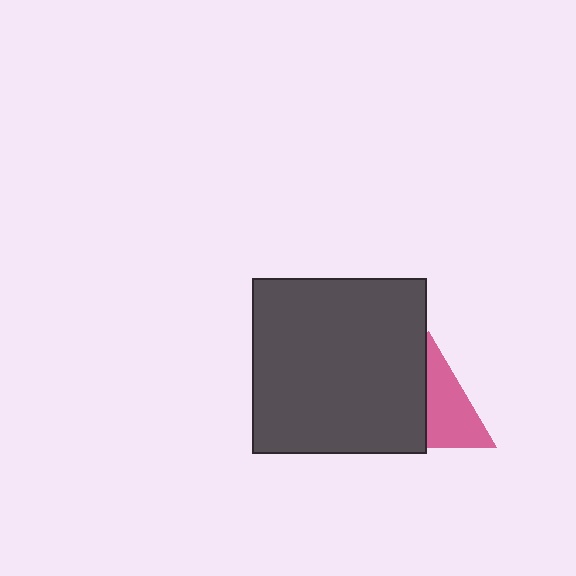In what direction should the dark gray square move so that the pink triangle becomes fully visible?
The dark gray square should move left. That is the shortest direction to clear the overlap and leave the pink triangle fully visible.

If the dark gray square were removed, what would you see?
You would see the complete pink triangle.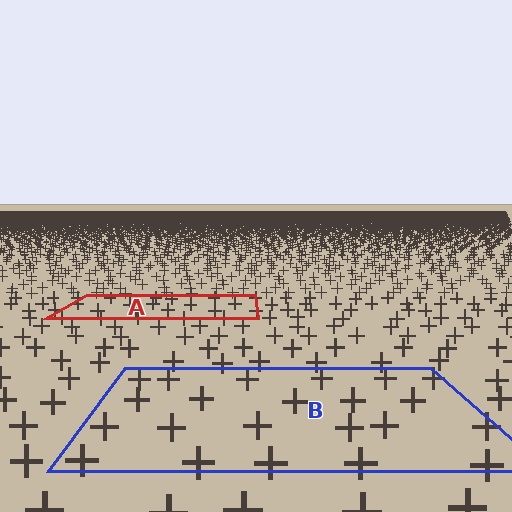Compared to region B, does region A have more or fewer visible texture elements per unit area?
Region A has more texture elements per unit area — they are packed more densely because it is farther away.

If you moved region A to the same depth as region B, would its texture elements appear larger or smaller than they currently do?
They would appear larger. At a closer depth, the same texture elements are projected at a bigger on-screen size.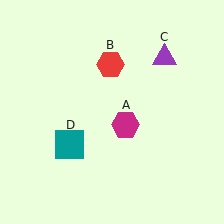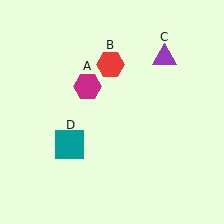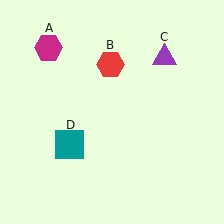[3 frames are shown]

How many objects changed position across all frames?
1 object changed position: magenta hexagon (object A).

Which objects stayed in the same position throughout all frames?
Red hexagon (object B) and purple triangle (object C) and teal square (object D) remained stationary.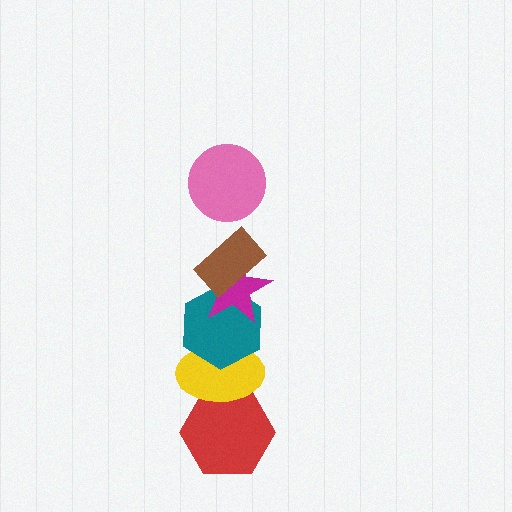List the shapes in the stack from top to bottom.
From top to bottom: the pink circle, the brown rectangle, the magenta star, the teal hexagon, the yellow ellipse, the red hexagon.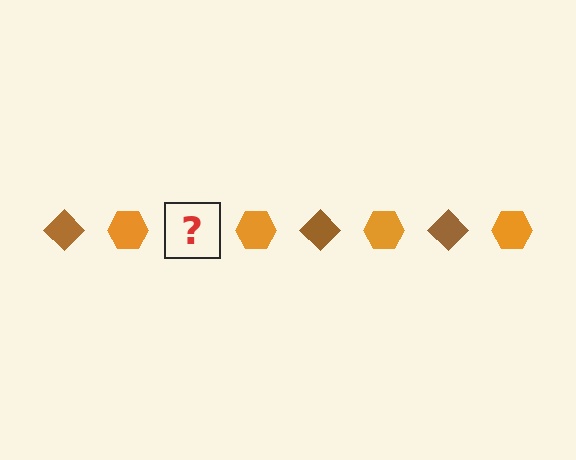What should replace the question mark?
The question mark should be replaced with a brown diamond.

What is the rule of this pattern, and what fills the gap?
The rule is that the pattern alternates between brown diamond and orange hexagon. The gap should be filled with a brown diamond.